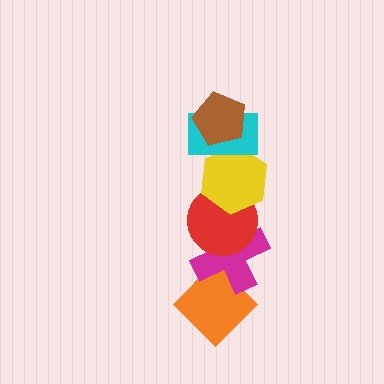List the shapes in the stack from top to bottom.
From top to bottom: the brown pentagon, the cyan rectangle, the yellow hexagon, the red circle, the magenta cross, the orange diamond.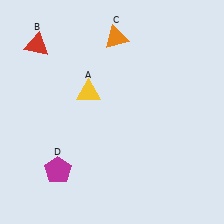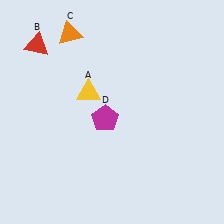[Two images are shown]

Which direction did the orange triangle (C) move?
The orange triangle (C) moved left.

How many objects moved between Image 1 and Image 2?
2 objects moved between the two images.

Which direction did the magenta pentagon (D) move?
The magenta pentagon (D) moved up.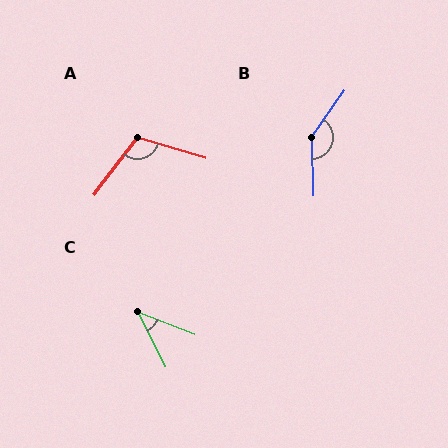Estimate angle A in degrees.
Approximately 111 degrees.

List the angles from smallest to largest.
C (42°), A (111°), B (143°).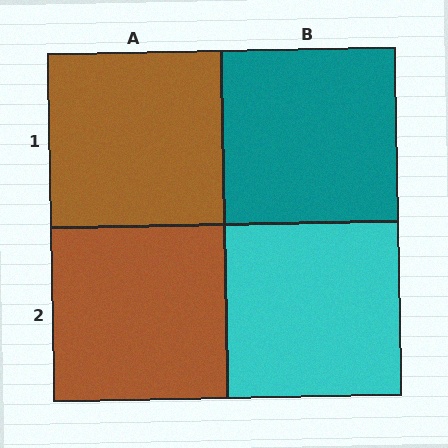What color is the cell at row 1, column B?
Teal.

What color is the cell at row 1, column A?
Brown.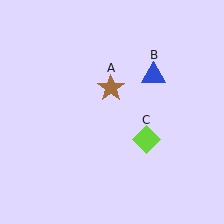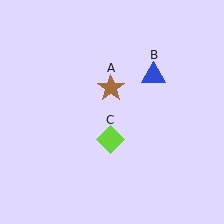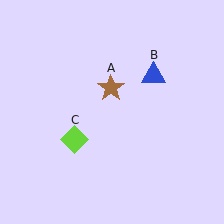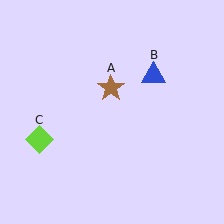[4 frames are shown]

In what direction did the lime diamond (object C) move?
The lime diamond (object C) moved left.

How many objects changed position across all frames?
1 object changed position: lime diamond (object C).